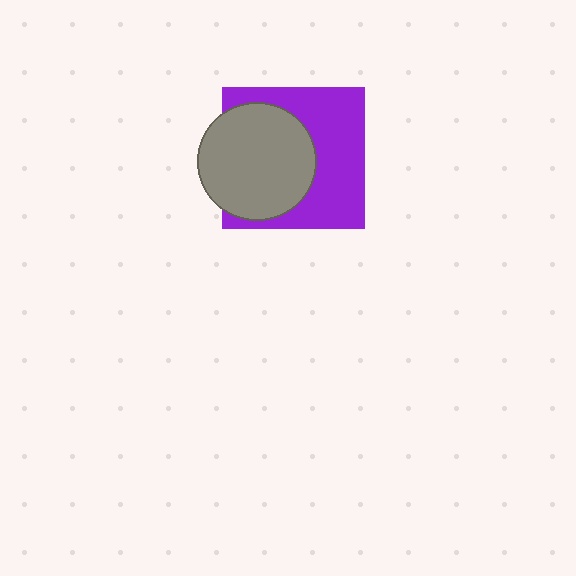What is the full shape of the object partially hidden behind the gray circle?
The partially hidden object is a purple square.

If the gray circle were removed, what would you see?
You would see the complete purple square.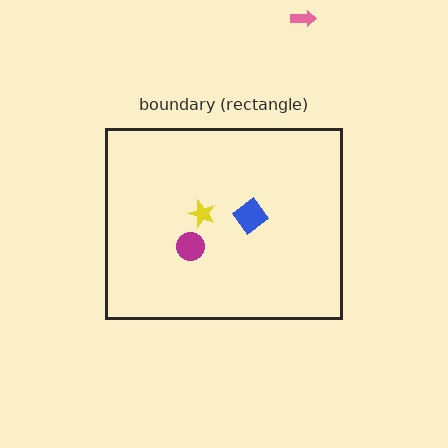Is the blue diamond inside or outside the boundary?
Inside.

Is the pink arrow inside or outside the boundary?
Outside.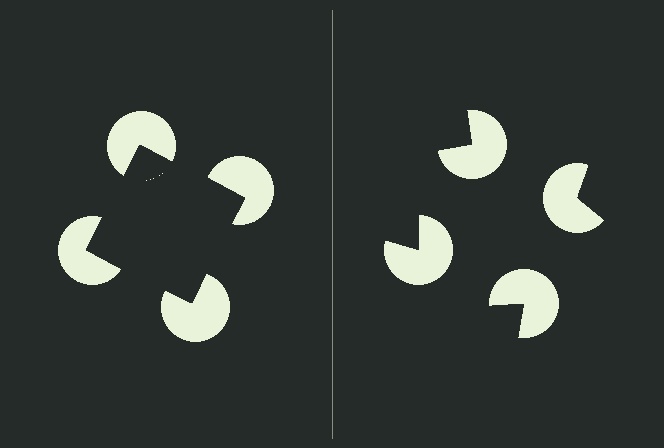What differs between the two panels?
The pac-man discs are positioned identically on both sides; only the wedge orientations differ. On the left they align to a square; on the right they are misaligned.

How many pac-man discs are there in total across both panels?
8 — 4 on each side.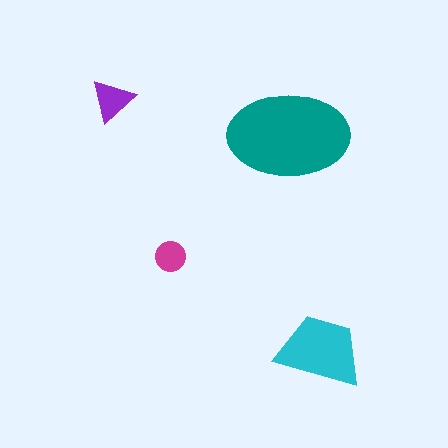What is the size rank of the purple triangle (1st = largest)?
3rd.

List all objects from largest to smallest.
The teal ellipse, the cyan trapezoid, the purple triangle, the magenta circle.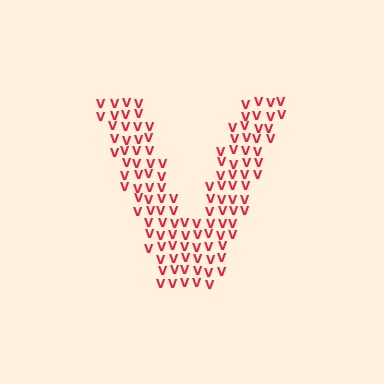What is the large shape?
The large shape is the letter V.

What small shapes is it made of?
It is made of small letter V's.